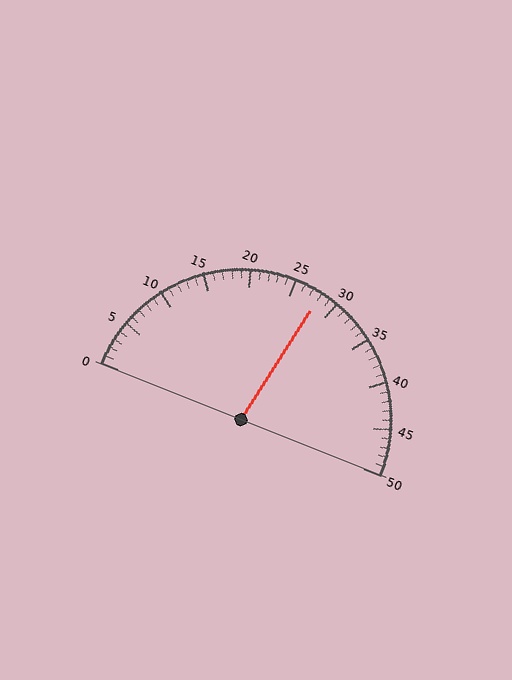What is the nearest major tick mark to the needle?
The nearest major tick mark is 30.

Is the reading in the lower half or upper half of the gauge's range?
The reading is in the upper half of the range (0 to 50).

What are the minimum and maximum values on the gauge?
The gauge ranges from 0 to 50.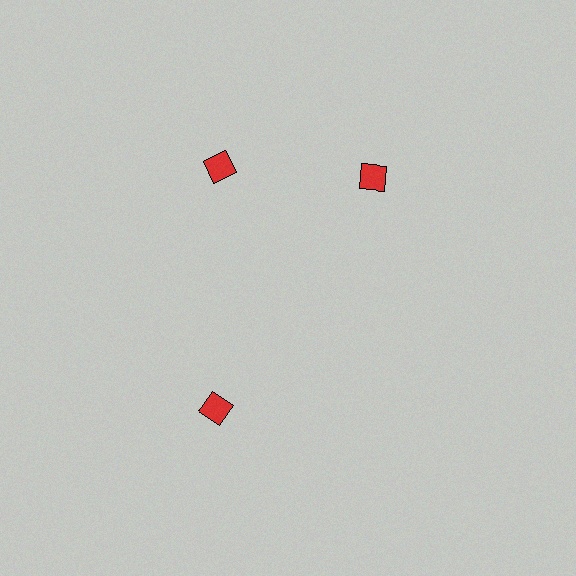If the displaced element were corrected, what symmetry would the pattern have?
It would have 3-fold rotational symmetry — the pattern would map onto itself every 120 degrees.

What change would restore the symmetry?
The symmetry would be restored by rotating it back into even spacing with its neighbors so that all 3 diamonds sit at equal angles and equal distance from the center.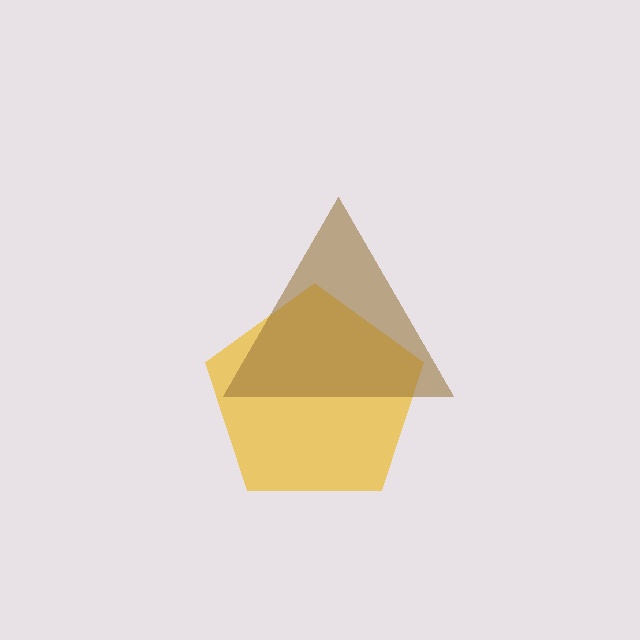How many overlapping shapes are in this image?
There are 2 overlapping shapes in the image.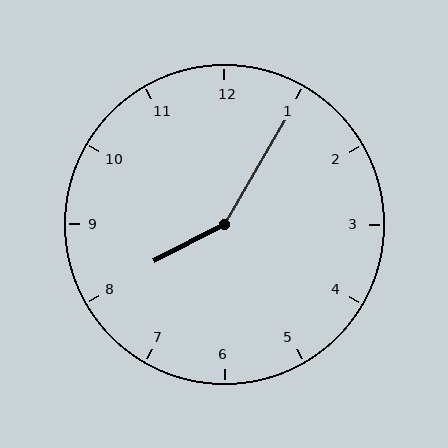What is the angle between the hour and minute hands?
Approximately 148 degrees.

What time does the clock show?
8:05.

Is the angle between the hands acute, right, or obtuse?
It is obtuse.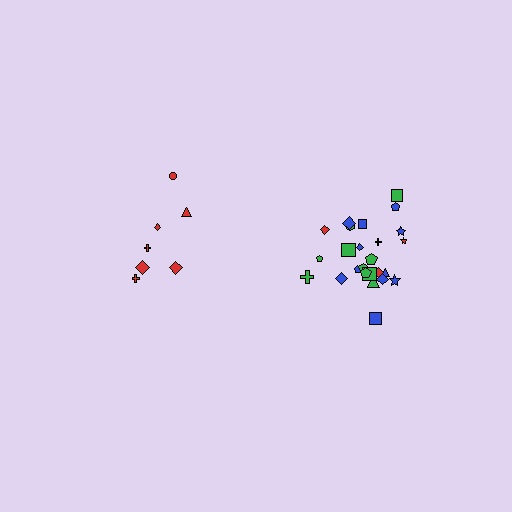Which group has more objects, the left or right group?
The right group.